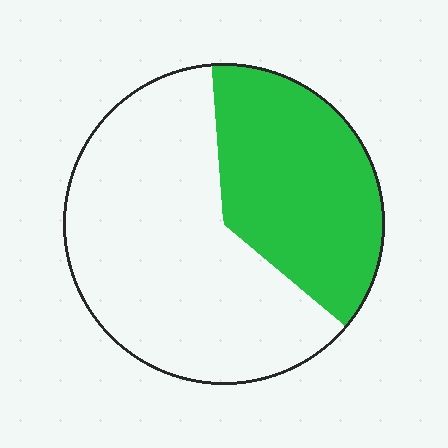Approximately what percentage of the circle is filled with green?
Approximately 40%.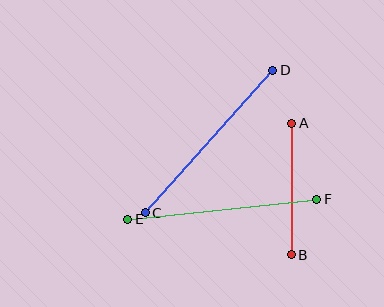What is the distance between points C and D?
The distance is approximately 191 pixels.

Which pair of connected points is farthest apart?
Points C and D are farthest apart.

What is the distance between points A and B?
The distance is approximately 132 pixels.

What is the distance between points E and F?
The distance is approximately 190 pixels.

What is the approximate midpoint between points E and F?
The midpoint is at approximately (222, 209) pixels.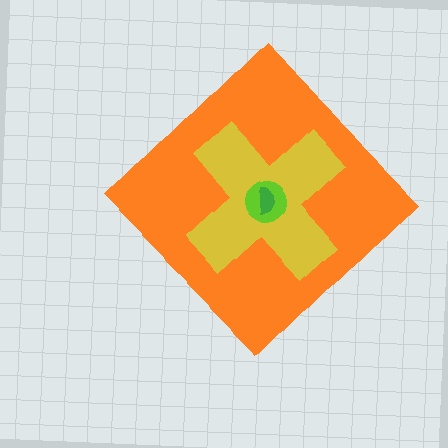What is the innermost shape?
The green semicircle.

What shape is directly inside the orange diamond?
The yellow cross.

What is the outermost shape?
The orange diamond.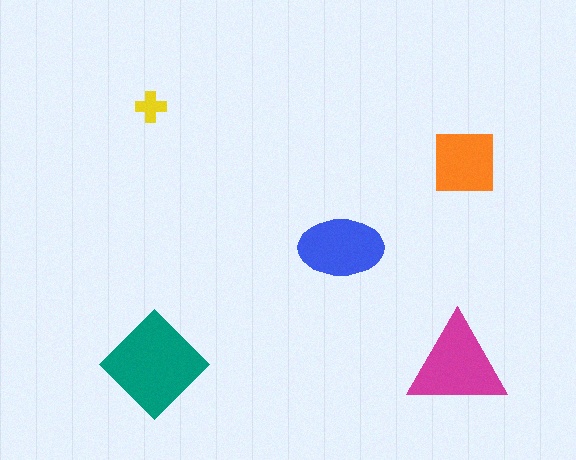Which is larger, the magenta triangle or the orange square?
The magenta triangle.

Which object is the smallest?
The yellow cross.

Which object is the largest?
The teal diamond.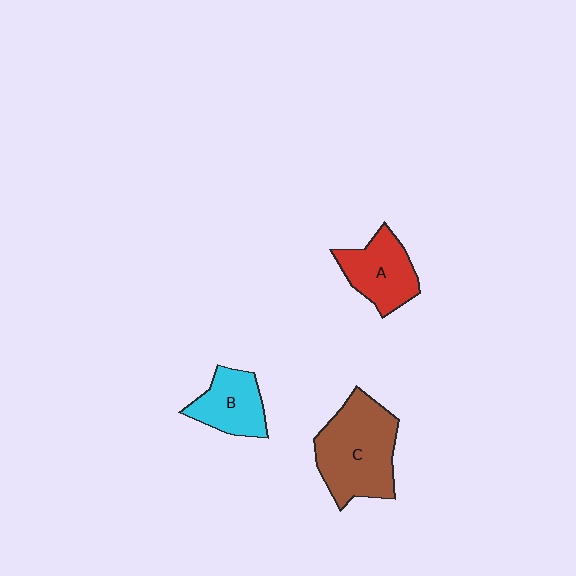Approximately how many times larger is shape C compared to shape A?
Approximately 1.6 times.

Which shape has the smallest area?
Shape B (cyan).